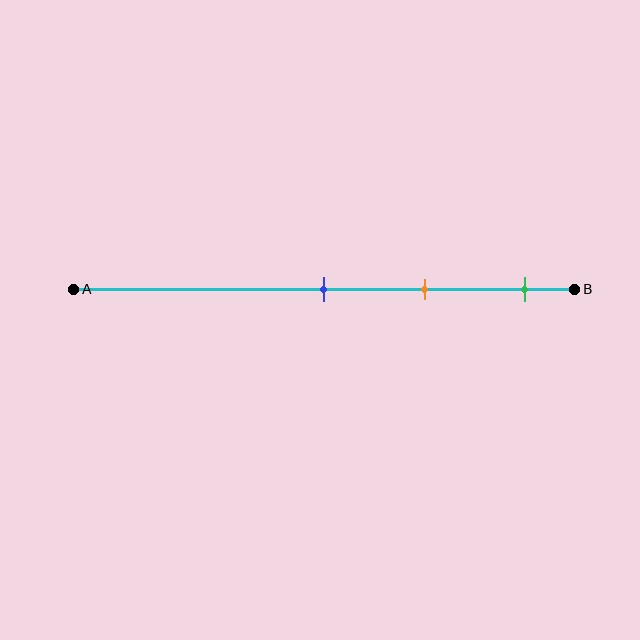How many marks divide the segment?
There are 3 marks dividing the segment.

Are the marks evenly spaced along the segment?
Yes, the marks are approximately evenly spaced.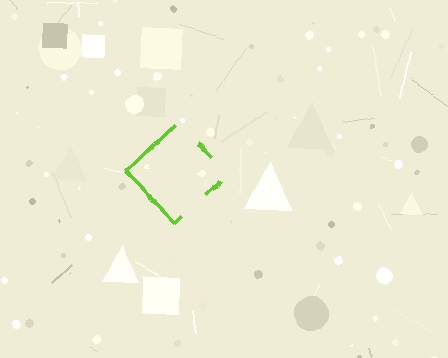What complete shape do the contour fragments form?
The contour fragments form a diamond.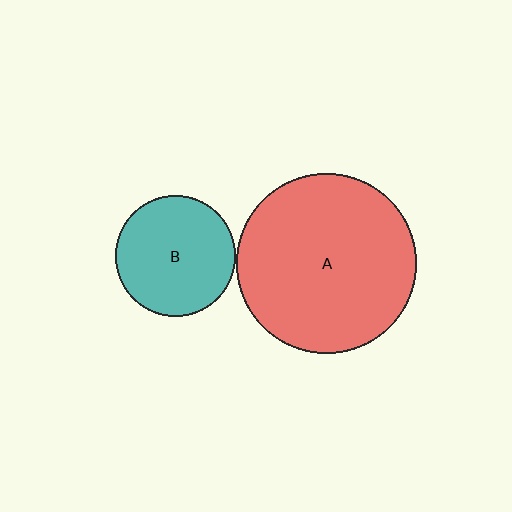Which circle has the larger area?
Circle A (red).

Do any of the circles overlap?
No, none of the circles overlap.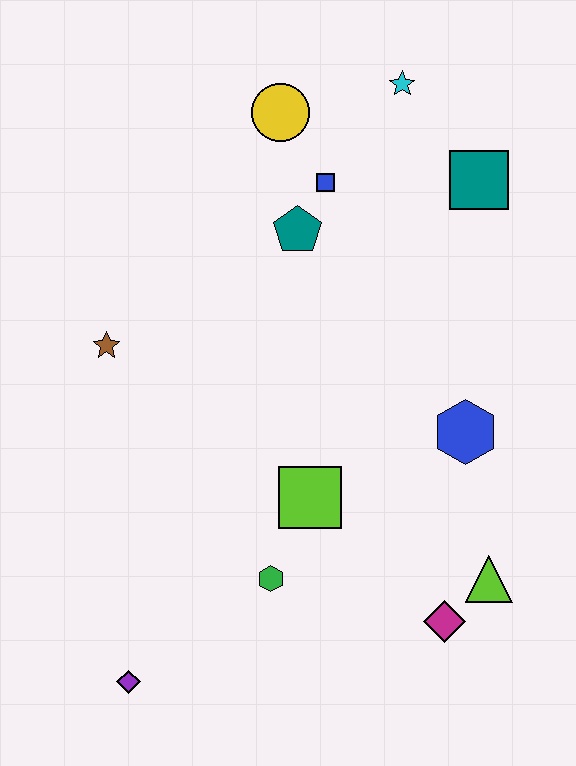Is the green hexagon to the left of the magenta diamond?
Yes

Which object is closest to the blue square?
The teal pentagon is closest to the blue square.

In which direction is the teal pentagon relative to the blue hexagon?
The teal pentagon is above the blue hexagon.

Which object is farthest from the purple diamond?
The cyan star is farthest from the purple diamond.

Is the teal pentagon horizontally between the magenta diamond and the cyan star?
No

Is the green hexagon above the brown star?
No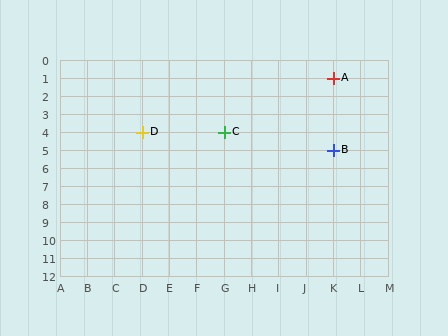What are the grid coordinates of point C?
Point C is at grid coordinates (G, 4).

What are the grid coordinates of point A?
Point A is at grid coordinates (K, 1).